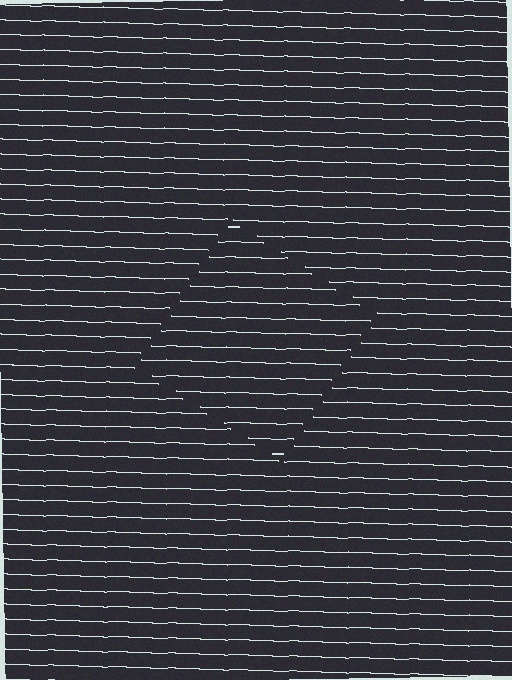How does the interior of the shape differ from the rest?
The interior of the shape contains the same grating, shifted by half a period — the contour is defined by the phase discontinuity where line-ends from the inner and outer gratings abut.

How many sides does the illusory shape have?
4 sides — the line-ends trace a square.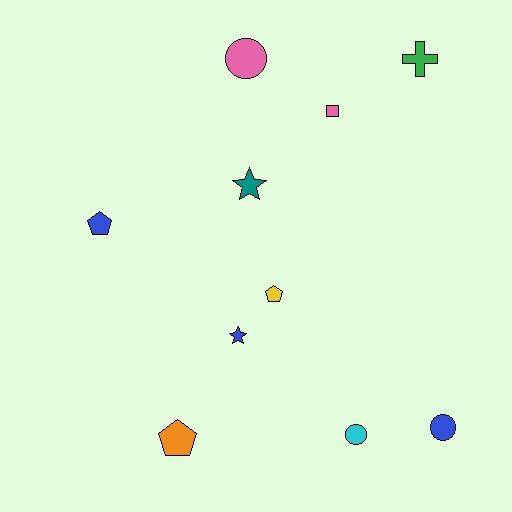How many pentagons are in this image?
There are 3 pentagons.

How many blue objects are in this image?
There are 3 blue objects.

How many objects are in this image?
There are 10 objects.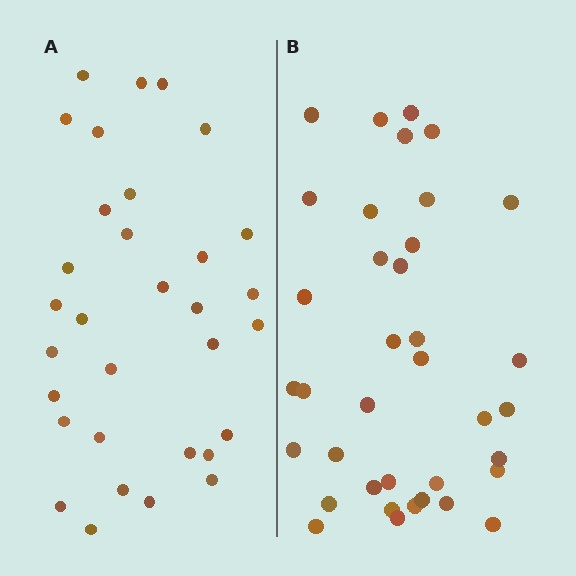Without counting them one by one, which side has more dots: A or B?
Region B (the right region) has more dots.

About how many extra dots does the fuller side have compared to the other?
Region B has about 5 more dots than region A.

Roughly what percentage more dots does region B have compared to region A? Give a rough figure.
About 15% more.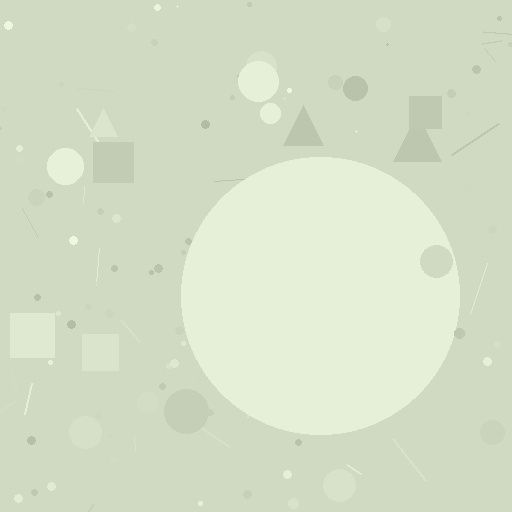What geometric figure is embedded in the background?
A circle is embedded in the background.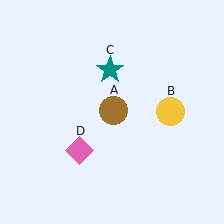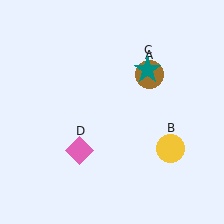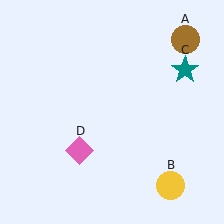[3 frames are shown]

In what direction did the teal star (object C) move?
The teal star (object C) moved right.